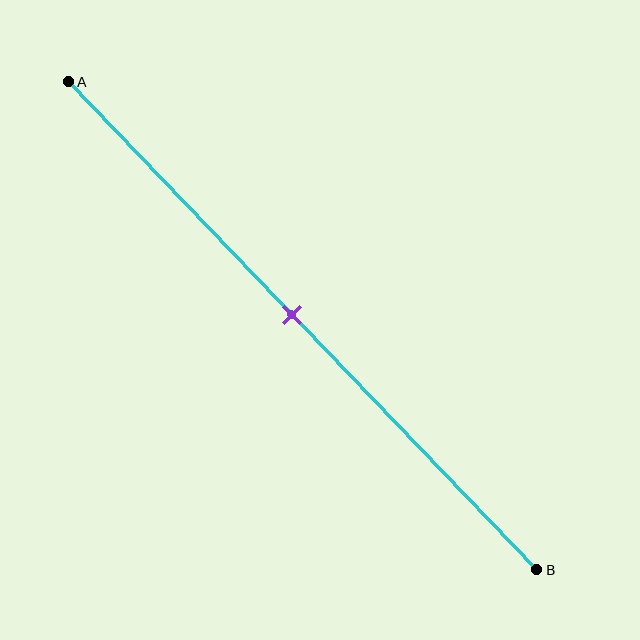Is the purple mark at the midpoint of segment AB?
Yes, the mark is approximately at the midpoint.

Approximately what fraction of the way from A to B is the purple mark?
The purple mark is approximately 50% of the way from A to B.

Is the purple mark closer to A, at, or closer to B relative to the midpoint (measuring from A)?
The purple mark is approximately at the midpoint of segment AB.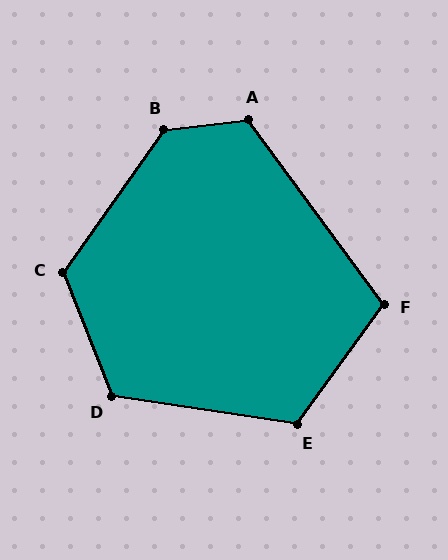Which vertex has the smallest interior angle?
F, at approximately 108 degrees.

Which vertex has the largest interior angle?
B, at approximately 132 degrees.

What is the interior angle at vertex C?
Approximately 123 degrees (obtuse).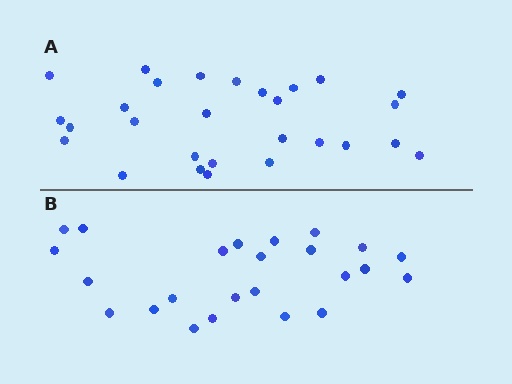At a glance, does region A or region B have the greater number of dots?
Region A (the top region) has more dots.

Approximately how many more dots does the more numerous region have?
Region A has about 4 more dots than region B.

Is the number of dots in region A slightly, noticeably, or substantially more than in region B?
Region A has only slightly more — the two regions are fairly close. The ratio is roughly 1.2 to 1.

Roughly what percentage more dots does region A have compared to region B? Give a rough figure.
About 15% more.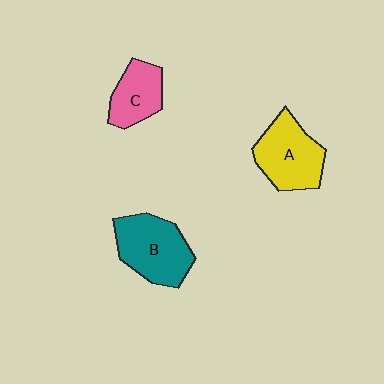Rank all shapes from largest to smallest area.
From largest to smallest: B (teal), A (yellow), C (pink).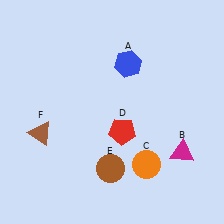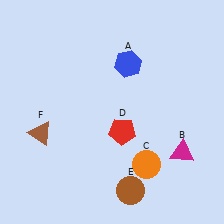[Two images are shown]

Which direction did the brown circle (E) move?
The brown circle (E) moved down.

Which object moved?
The brown circle (E) moved down.